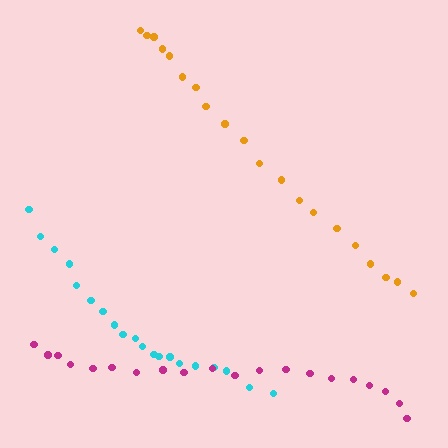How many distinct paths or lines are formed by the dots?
There are 3 distinct paths.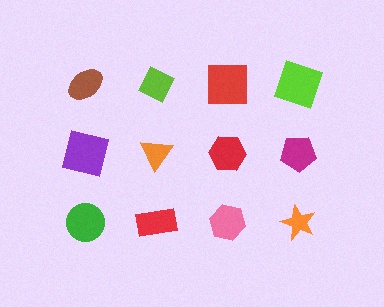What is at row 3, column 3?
A pink hexagon.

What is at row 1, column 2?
A lime diamond.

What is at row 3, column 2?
A red rectangle.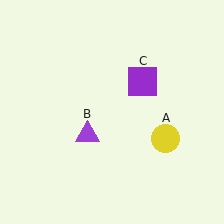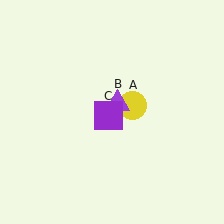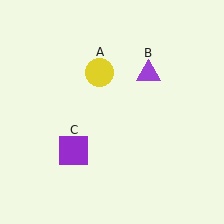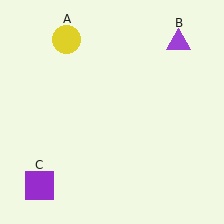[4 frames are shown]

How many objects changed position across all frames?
3 objects changed position: yellow circle (object A), purple triangle (object B), purple square (object C).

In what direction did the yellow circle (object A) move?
The yellow circle (object A) moved up and to the left.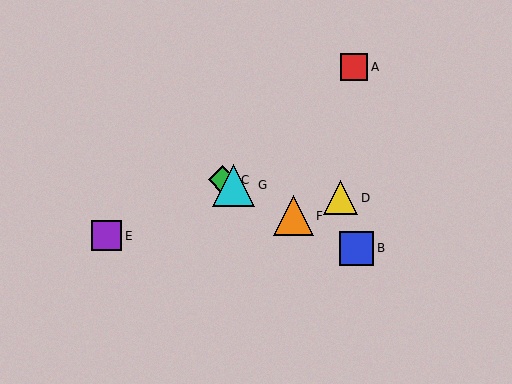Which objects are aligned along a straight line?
Objects B, C, F, G are aligned along a straight line.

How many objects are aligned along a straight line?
4 objects (B, C, F, G) are aligned along a straight line.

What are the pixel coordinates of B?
Object B is at (357, 248).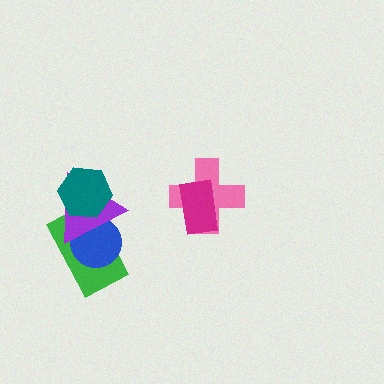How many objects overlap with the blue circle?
2 objects overlap with the blue circle.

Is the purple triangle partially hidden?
Yes, it is partially covered by another shape.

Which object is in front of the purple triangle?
The teal hexagon is in front of the purple triangle.